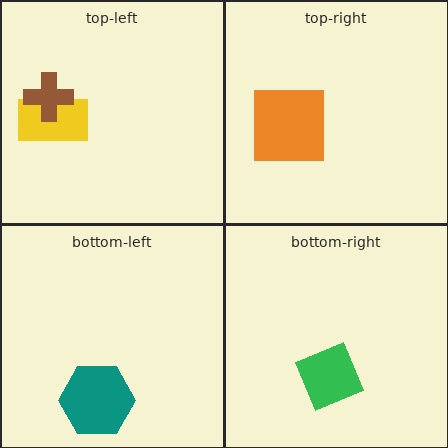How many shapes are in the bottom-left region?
1.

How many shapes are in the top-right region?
1.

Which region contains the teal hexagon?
The bottom-left region.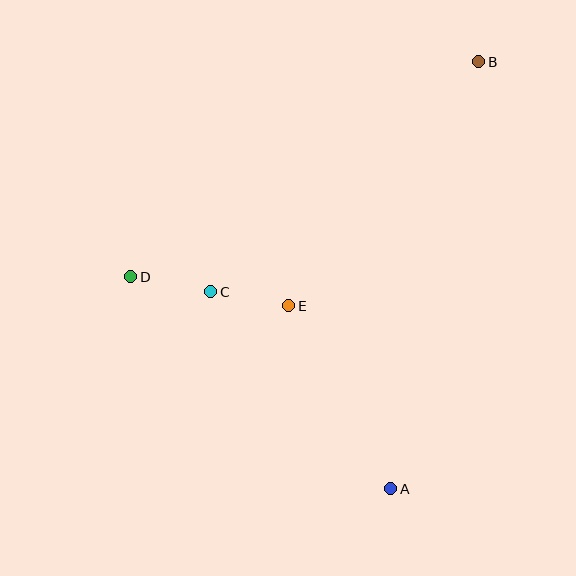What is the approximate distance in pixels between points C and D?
The distance between C and D is approximately 81 pixels.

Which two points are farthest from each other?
Points A and B are farthest from each other.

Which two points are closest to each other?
Points C and E are closest to each other.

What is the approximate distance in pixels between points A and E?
The distance between A and E is approximately 209 pixels.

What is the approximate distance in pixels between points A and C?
The distance between A and C is approximately 267 pixels.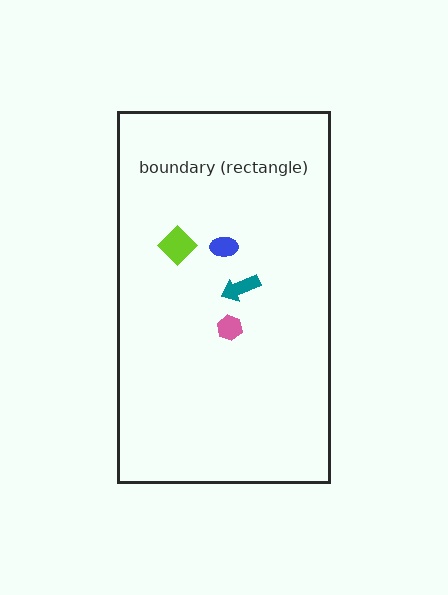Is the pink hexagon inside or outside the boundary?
Inside.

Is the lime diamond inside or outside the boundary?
Inside.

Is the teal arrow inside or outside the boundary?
Inside.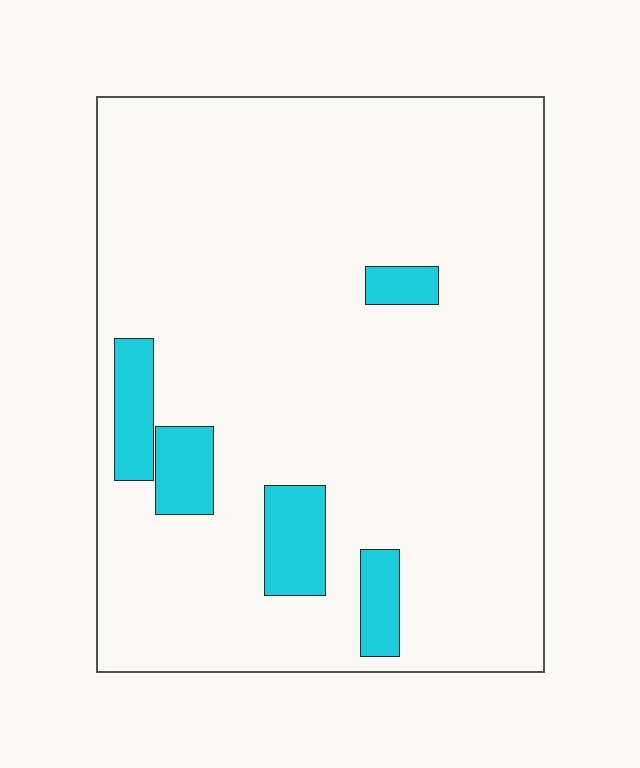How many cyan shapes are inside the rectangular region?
5.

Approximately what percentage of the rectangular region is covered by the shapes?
Approximately 10%.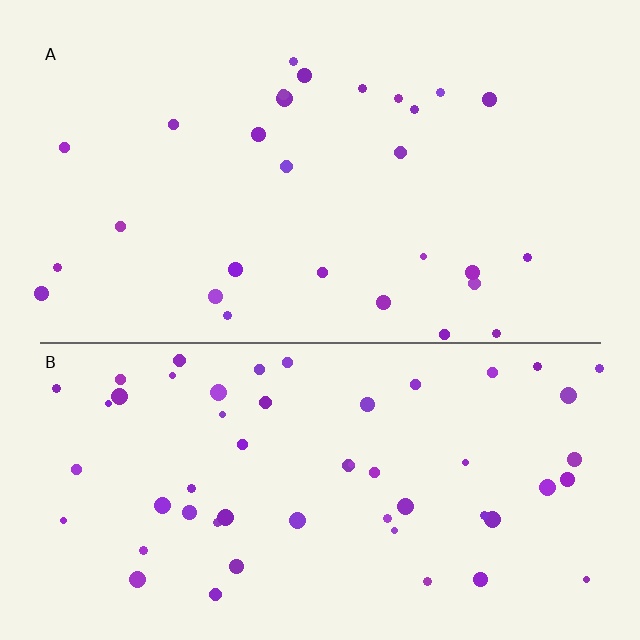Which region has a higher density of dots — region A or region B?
B (the bottom).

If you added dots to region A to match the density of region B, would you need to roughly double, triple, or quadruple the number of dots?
Approximately double.